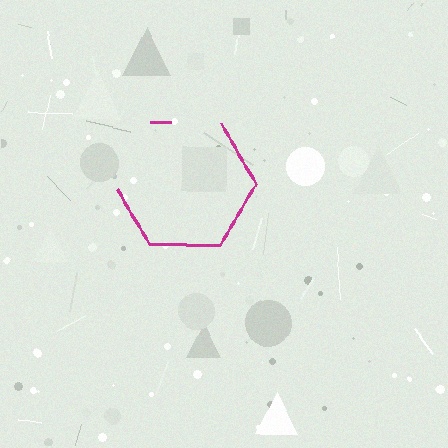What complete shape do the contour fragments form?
The contour fragments form a hexagon.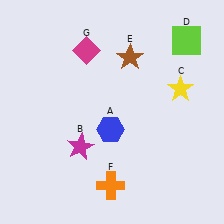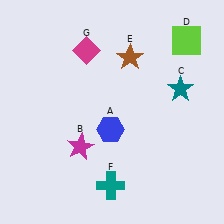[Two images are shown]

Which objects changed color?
C changed from yellow to teal. F changed from orange to teal.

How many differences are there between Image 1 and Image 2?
There are 2 differences between the two images.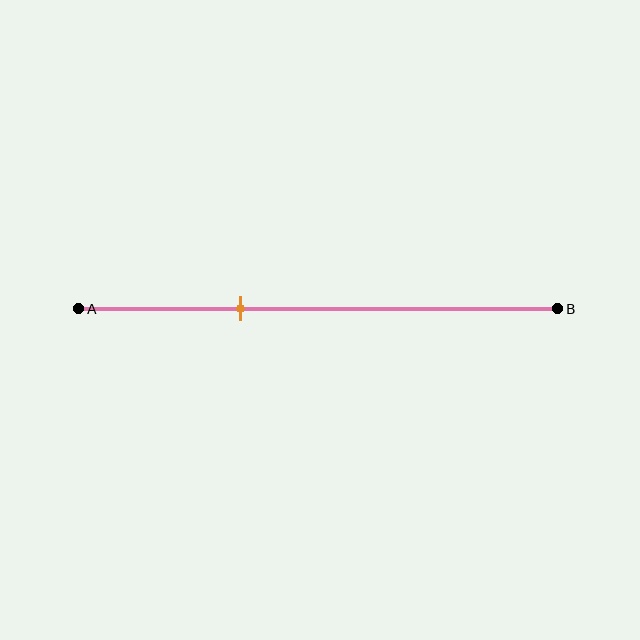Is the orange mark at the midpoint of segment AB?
No, the mark is at about 35% from A, not at the 50% midpoint.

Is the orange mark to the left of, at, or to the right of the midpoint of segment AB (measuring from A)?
The orange mark is to the left of the midpoint of segment AB.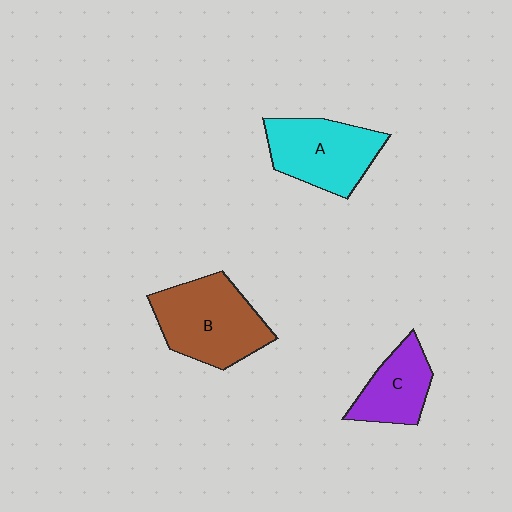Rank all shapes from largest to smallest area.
From largest to smallest: B (brown), A (cyan), C (purple).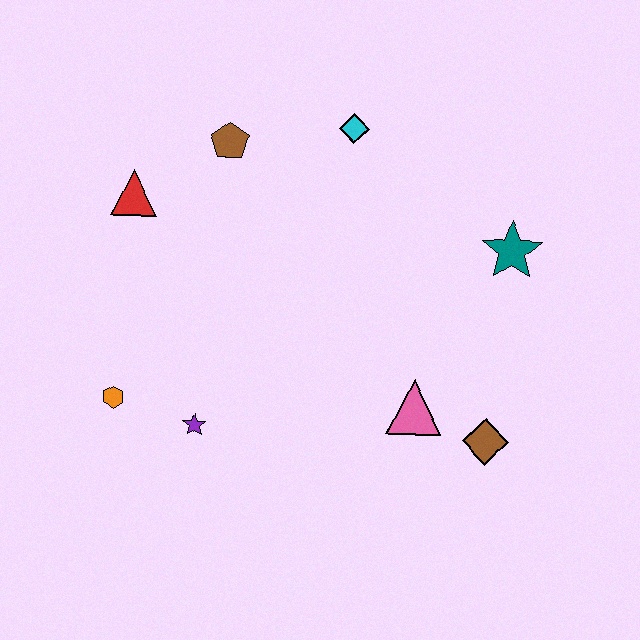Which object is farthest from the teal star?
The orange hexagon is farthest from the teal star.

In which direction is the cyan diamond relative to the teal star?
The cyan diamond is to the left of the teal star.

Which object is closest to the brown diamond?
The pink triangle is closest to the brown diamond.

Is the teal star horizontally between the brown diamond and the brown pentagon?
No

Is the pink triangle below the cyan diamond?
Yes